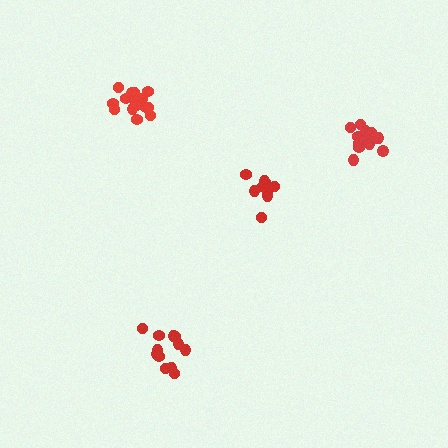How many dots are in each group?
Group 1: 15 dots, Group 2: 12 dots, Group 3: 14 dots, Group 4: 11 dots (52 total).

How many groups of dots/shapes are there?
There are 4 groups.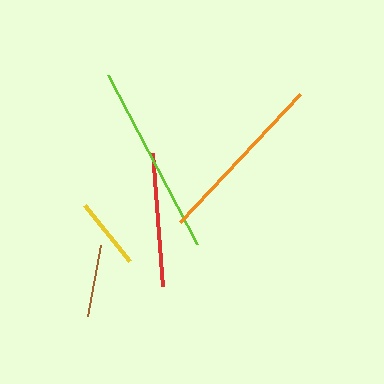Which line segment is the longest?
The lime line is the longest at approximately 191 pixels.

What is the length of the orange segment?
The orange segment is approximately 175 pixels long.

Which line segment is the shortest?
The yellow line is the shortest at approximately 72 pixels.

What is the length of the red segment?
The red segment is approximately 134 pixels long.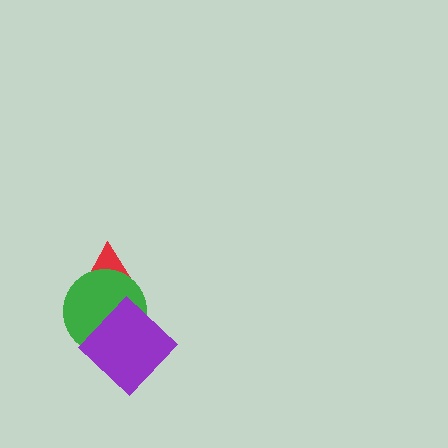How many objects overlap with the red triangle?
2 objects overlap with the red triangle.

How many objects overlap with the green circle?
2 objects overlap with the green circle.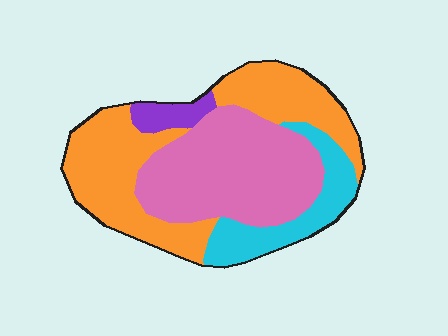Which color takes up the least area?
Purple, at roughly 5%.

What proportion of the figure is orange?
Orange covers roughly 40% of the figure.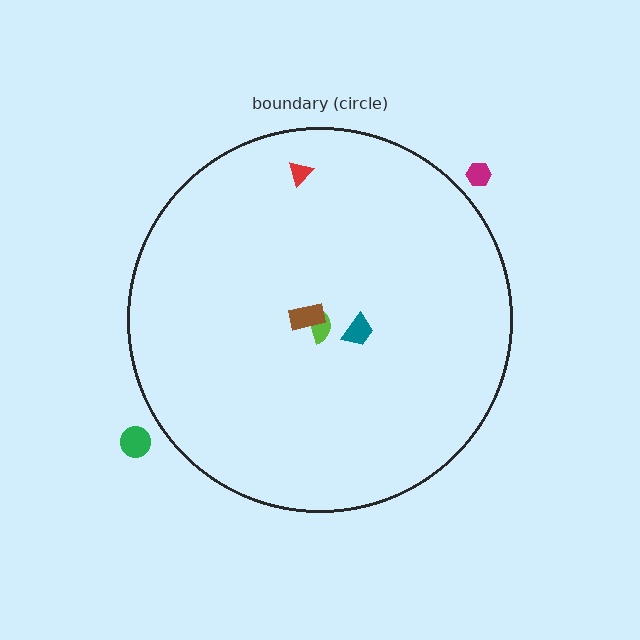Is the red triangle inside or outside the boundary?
Inside.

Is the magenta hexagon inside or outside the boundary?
Outside.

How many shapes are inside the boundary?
4 inside, 2 outside.